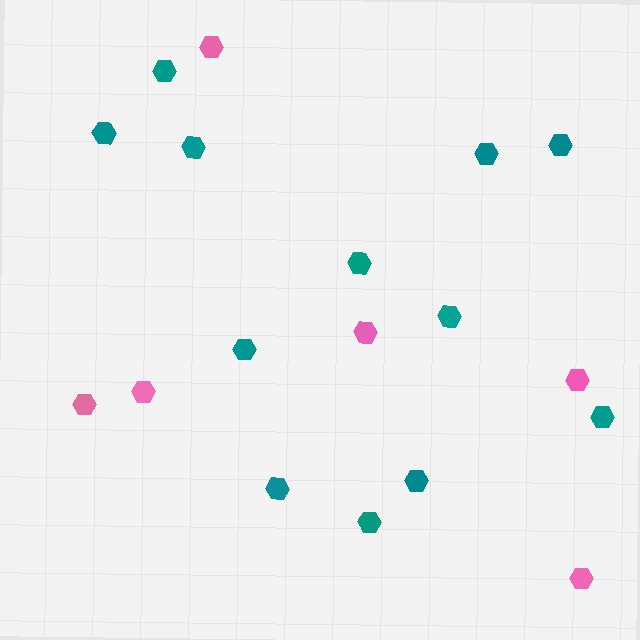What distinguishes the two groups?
There are 2 groups: one group of pink hexagons (6) and one group of teal hexagons (12).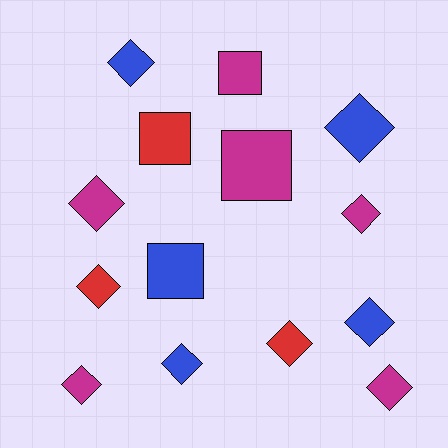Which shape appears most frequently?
Diamond, with 10 objects.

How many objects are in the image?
There are 14 objects.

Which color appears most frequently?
Magenta, with 6 objects.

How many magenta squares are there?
There are 2 magenta squares.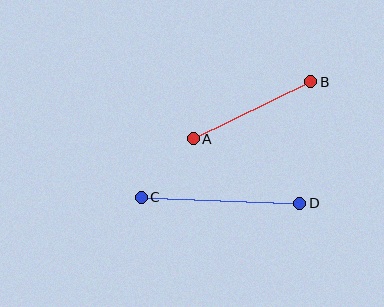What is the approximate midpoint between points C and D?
The midpoint is at approximately (220, 200) pixels.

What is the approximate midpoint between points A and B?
The midpoint is at approximately (252, 110) pixels.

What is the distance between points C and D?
The distance is approximately 159 pixels.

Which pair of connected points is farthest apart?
Points C and D are farthest apart.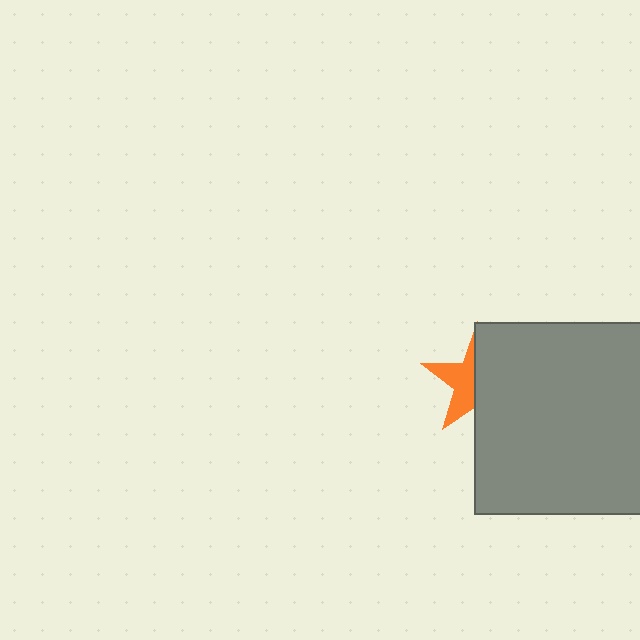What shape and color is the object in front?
The object in front is a gray square.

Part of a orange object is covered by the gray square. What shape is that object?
It is a star.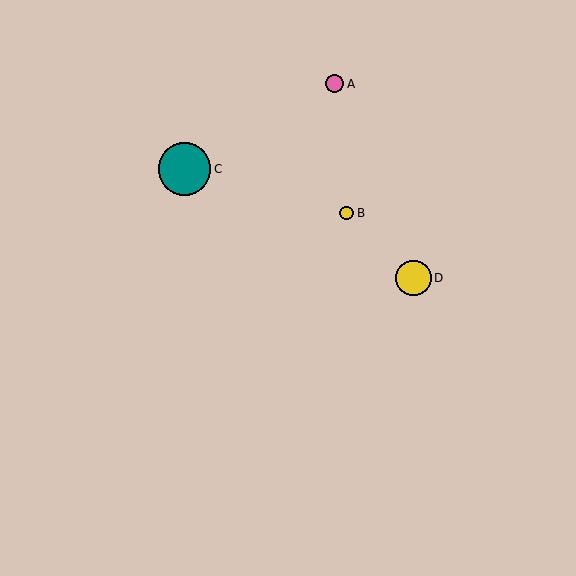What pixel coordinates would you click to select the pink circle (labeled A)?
Click at (335, 84) to select the pink circle A.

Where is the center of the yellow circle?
The center of the yellow circle is at (413, 278).